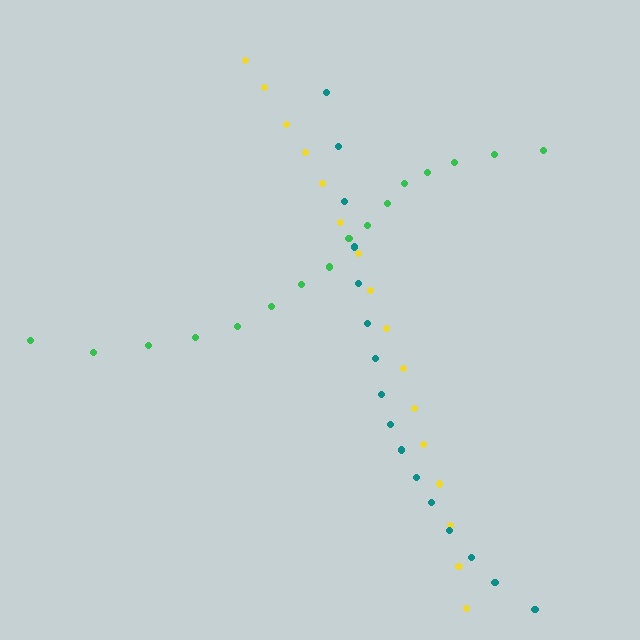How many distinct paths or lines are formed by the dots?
There are 3 distinct paths.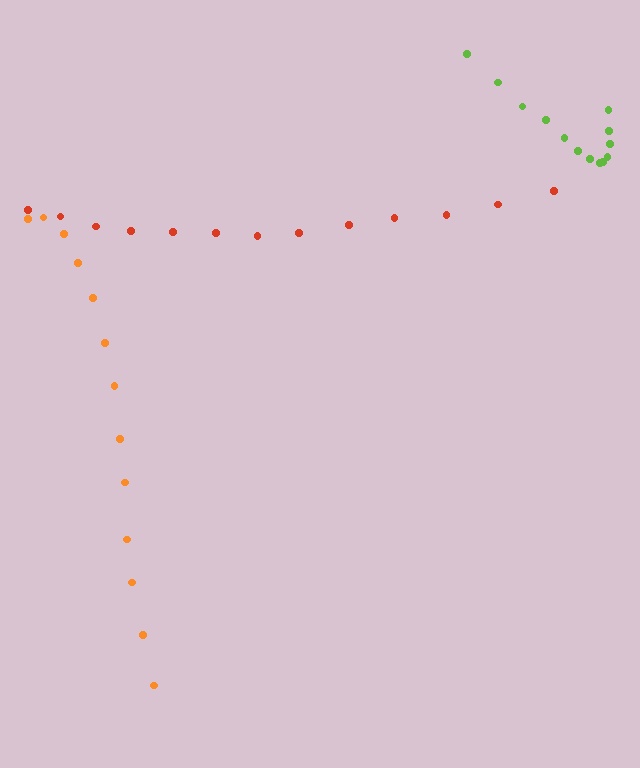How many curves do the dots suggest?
There are 3 distinct paths.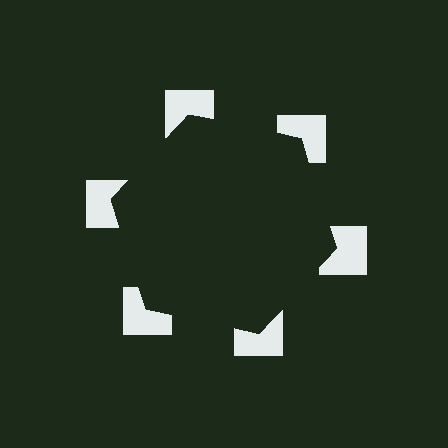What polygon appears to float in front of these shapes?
An illusory hexagon — its edges are inferred from the aligned wedge cuts in the notched squares, not physically drawn.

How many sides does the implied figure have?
6 sides.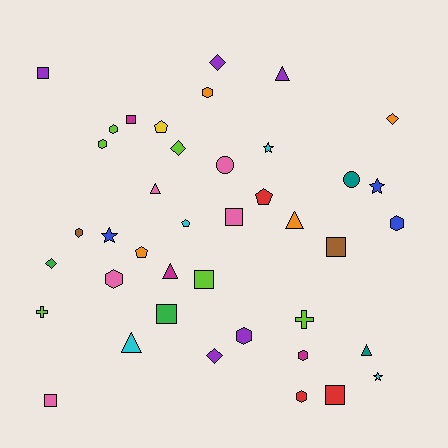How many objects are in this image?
There are 40 objects.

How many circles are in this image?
There are 2 circles.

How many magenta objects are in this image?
There are 3 magenta objects.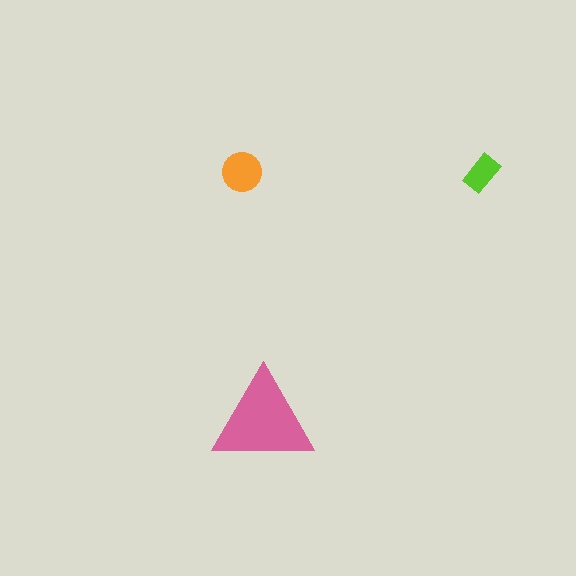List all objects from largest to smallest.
The pink triangle, the orange circle, the lime rectangle.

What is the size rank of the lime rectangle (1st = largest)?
3rd.